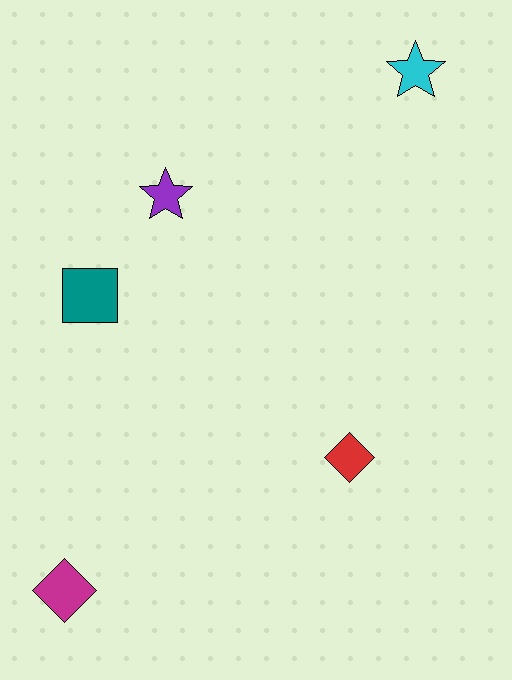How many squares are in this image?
There is 1 square.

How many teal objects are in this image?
There is 1 teal object.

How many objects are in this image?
There are 5 objects.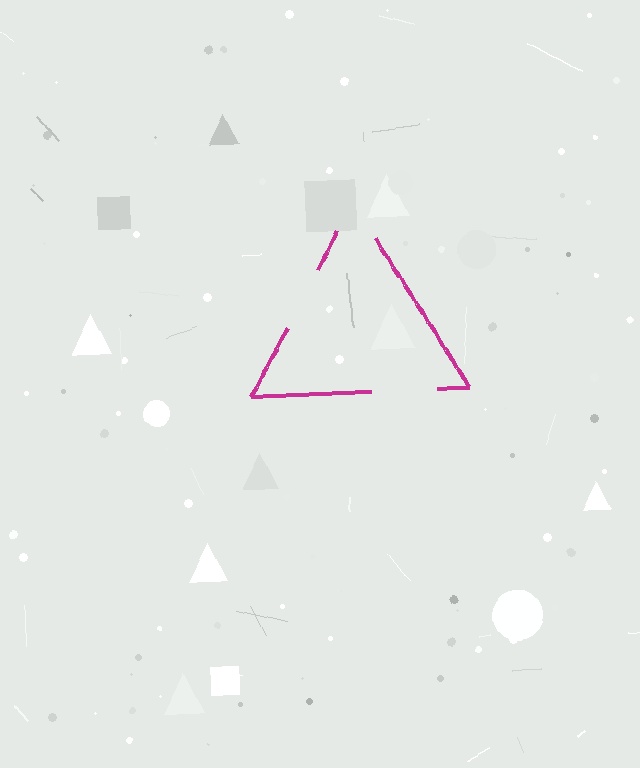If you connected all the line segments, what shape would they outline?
They would outline a triangle.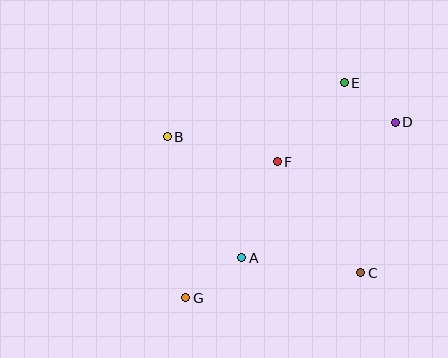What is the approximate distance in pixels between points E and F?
The distance between E and F is approximately 104 pixels.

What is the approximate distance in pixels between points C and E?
The distance between C and E is approximately 191 pixels.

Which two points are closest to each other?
Points D and E are closest to each other.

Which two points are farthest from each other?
Points D and G are farthest from each other.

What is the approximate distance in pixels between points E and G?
The distance between E and G is approximately 267 pixels.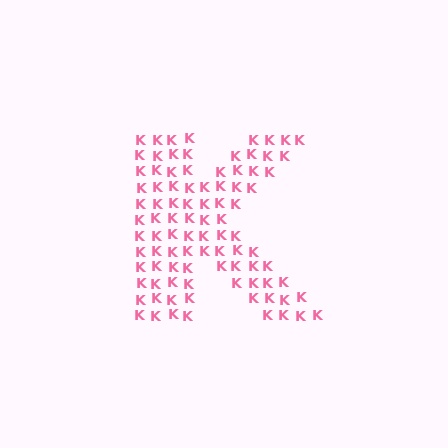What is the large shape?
The large shape is the letter K.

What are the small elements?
The small elements are letter K's.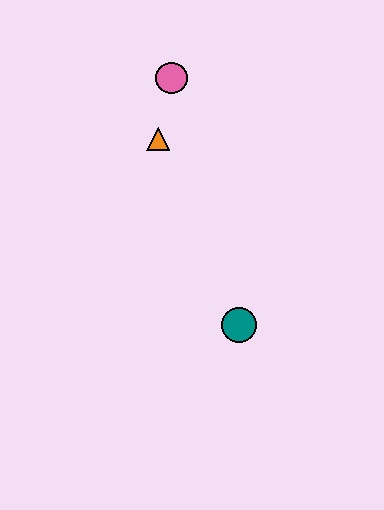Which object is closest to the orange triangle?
The pink circle is closest to the orange triangle.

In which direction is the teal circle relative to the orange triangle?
The teal circle is below the orange triangle.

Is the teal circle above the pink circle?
No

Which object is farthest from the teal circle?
The pink circle is farthest from the teal circle.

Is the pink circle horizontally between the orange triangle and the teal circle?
Yes